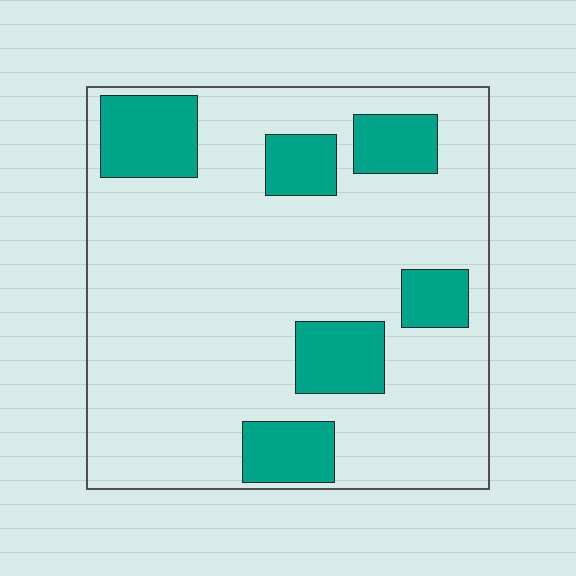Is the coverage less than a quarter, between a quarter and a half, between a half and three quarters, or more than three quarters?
Less than a quarter.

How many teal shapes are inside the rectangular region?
6.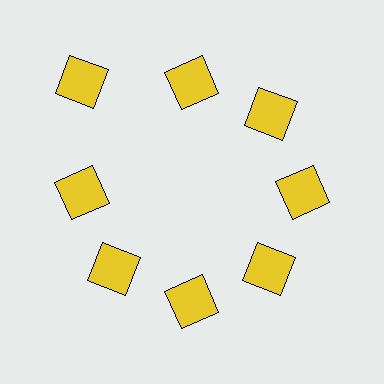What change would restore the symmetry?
The symmetry would be restored by moving it inward, back onto the ring so that all 8 squares sit at equal angles and equal distance from the center.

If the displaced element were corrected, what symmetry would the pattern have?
It would have 8-fold rotational symmetry — the pattern would map onto itself every 45 degrees.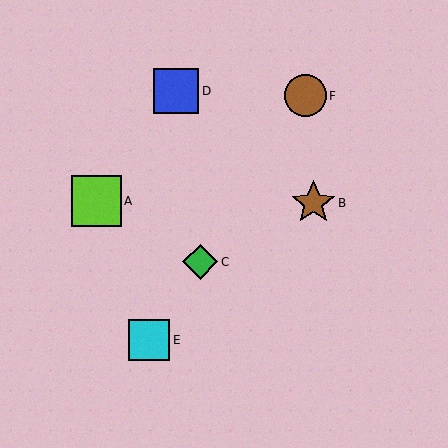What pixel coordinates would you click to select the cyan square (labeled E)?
Click at (149, 340) to select the cyan square E.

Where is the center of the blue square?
The center of the blue square is at (176, 91).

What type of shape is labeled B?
Shape B is a brown star.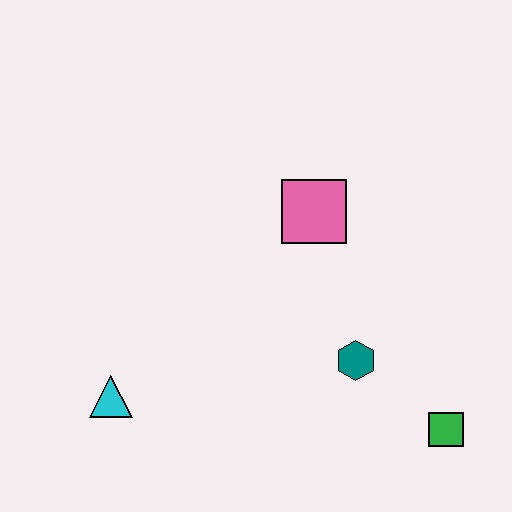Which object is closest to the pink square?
The teal hexagon is closest to the pink square.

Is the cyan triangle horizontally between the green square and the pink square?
No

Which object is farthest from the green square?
The cyan triangle is farthest from the green square.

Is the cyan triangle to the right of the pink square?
No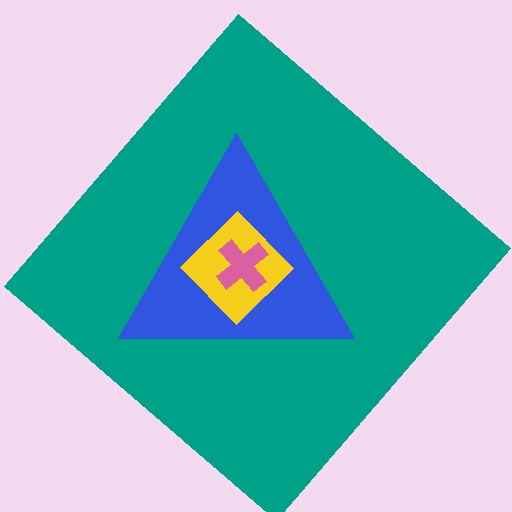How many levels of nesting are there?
4.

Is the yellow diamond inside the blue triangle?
Yes.